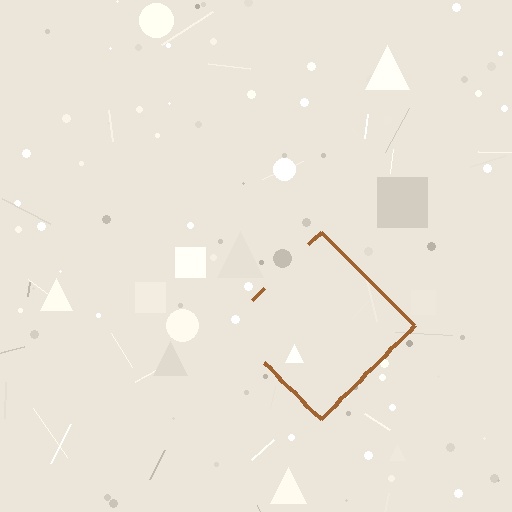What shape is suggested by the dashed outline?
The dashed outline suggests a diamond.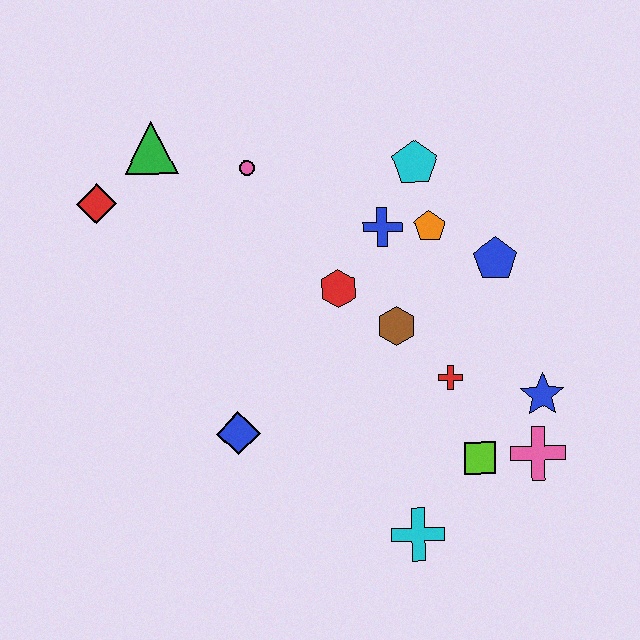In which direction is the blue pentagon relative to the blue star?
The blue pentagon is above the blue star.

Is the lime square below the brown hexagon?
Yes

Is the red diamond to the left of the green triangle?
Yes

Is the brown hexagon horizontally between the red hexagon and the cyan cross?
Yes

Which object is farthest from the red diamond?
The pink cross is farthest from the red diamond.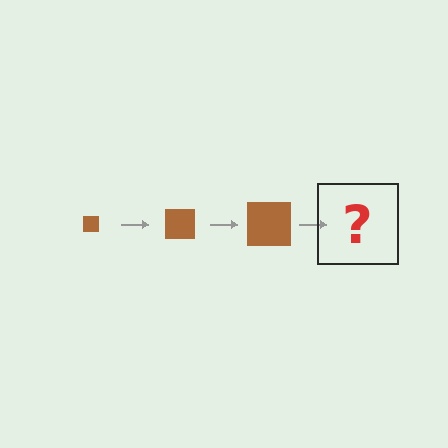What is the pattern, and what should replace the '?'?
The pattern is that the square gets progressively larger each step. The '?' should be a brown square, larger than the previous one.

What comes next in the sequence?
The next element should be a brown square, larger than the previous one.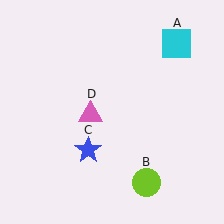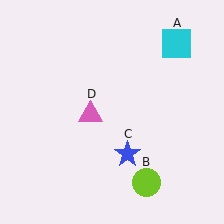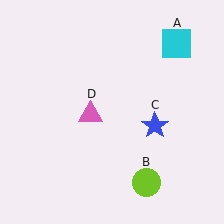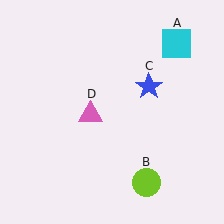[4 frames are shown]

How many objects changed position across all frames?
1 object changed position: blue star (object C).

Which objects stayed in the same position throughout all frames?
Cyan square (object A) and lime circle (object B) and pink triangle (object D) remained stationary.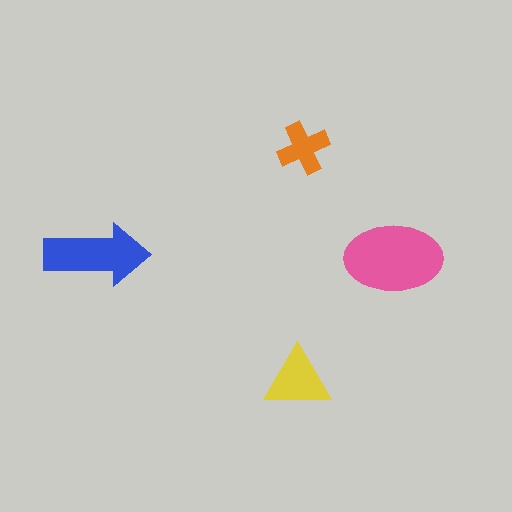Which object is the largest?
The pink ellipse.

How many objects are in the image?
There are 4 objects in the image.